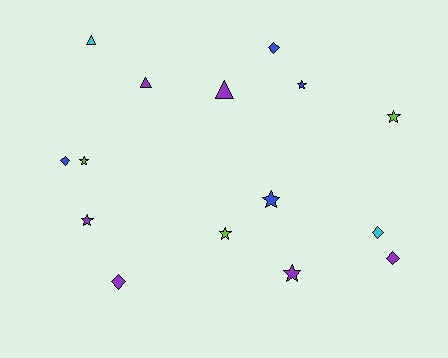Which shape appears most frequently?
Star, with 7 objects.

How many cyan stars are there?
There are no cyan stars.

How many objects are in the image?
There are 15 objects.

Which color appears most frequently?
Purple, with 6 objects.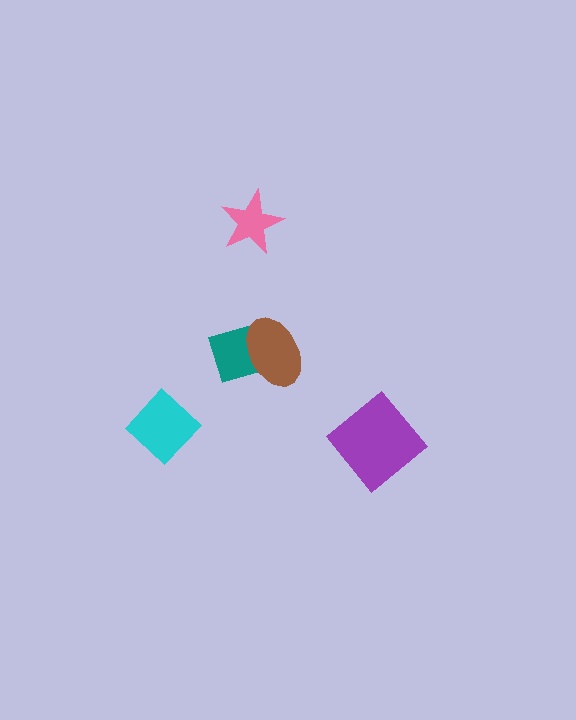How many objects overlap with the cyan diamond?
0 objects overlap with the cyan diamond.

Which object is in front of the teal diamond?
The brown ellipse is in front of the teal diamond.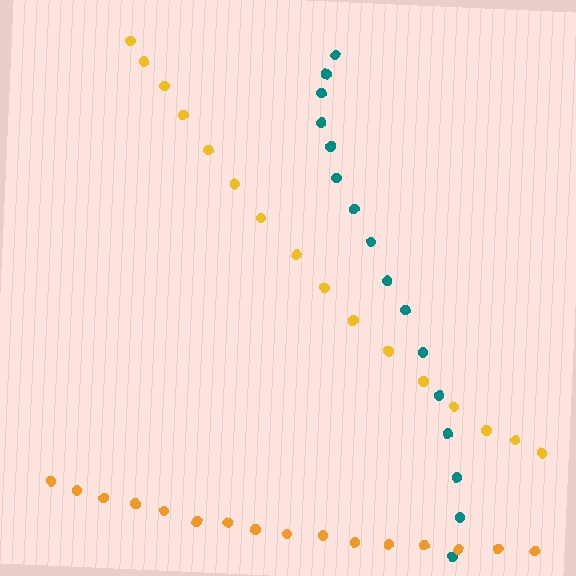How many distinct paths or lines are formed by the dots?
There are 3 distinct paths.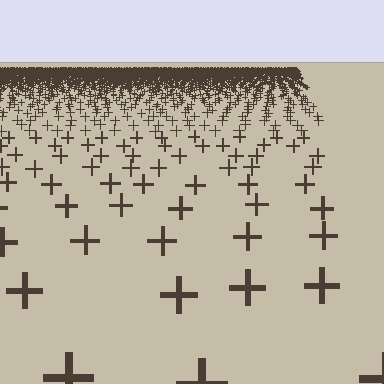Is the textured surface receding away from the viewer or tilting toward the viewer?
The surface is receding away from the viewer. Texture elements get smaller and denser toward the top.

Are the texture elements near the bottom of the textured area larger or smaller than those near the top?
Larger. Near the bottom, elements are closer to the viewer and appear at a bigger on-screen size.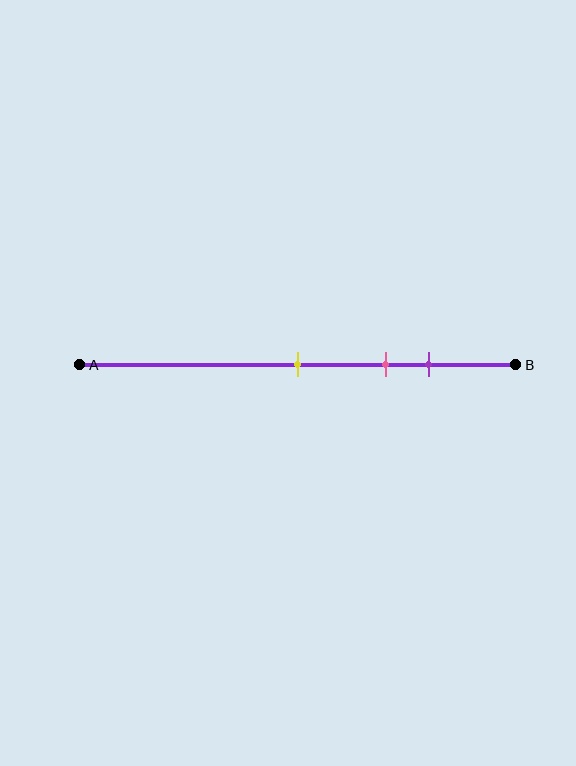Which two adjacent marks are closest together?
The pink and purple marks are the closest adjacent pair.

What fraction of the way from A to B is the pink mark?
The pink mark is approximately 70% (0.7) of the way from A to B.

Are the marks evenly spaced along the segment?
Yes, the marks are approximately evenly spaced.